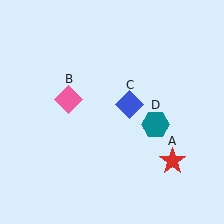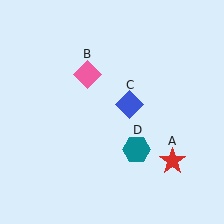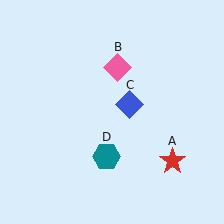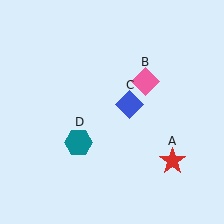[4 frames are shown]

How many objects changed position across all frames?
2 objects changed position: pink diamond (object B), teal hexagon (object D).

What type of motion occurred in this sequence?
The pink diamond (object B), teal hexagon (object D) rotated clockwise around the center of the scene.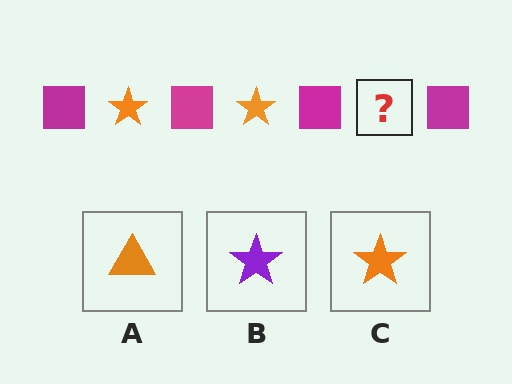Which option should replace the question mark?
Option C.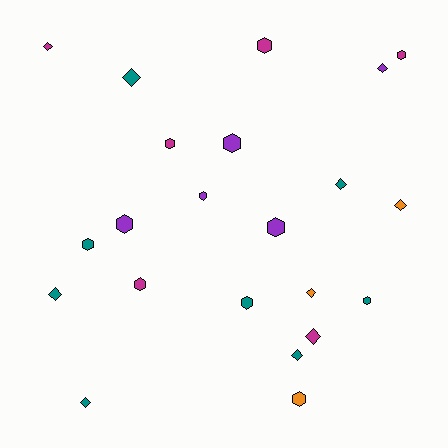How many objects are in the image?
There are 22 objects.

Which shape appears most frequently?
Hexagon, with 12 objects.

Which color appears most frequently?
Teal, with 8 objects.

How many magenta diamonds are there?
There are 2 magenta diamonds.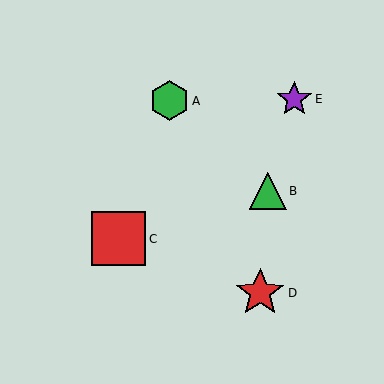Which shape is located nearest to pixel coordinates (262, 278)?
The red star (labeled D) at (260, 293) is nearest to that location.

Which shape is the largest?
The red square (labeled C) is the largest.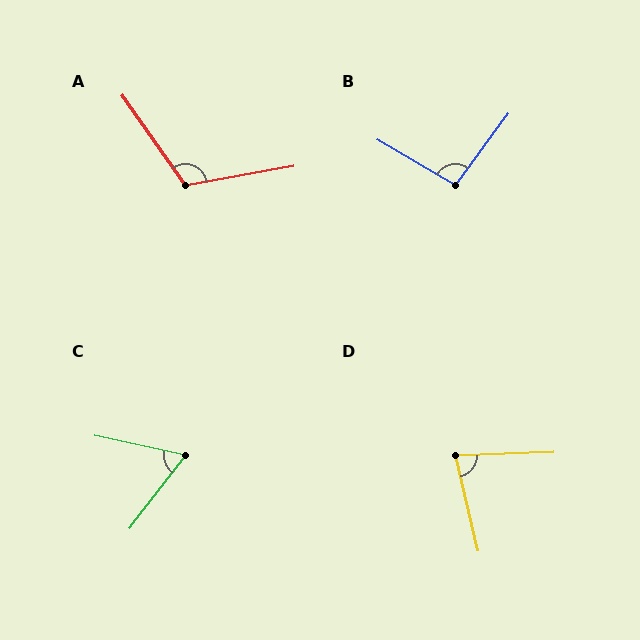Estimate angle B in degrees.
Approximately 96 degrees.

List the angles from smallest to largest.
C (65°), D (79°), B (96°), A (115°).